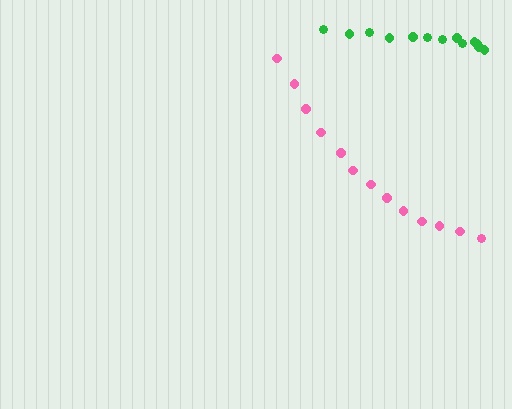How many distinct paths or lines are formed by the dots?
There are 2 distinct paths.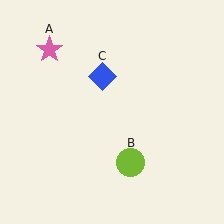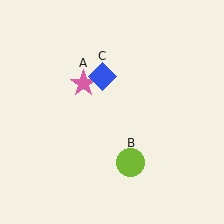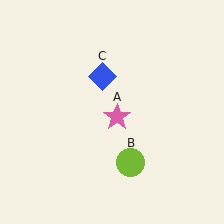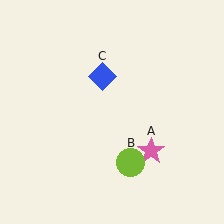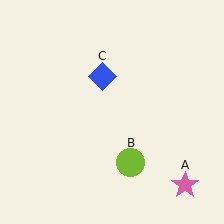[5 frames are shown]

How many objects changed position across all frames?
1 object changed position: pink star (object A).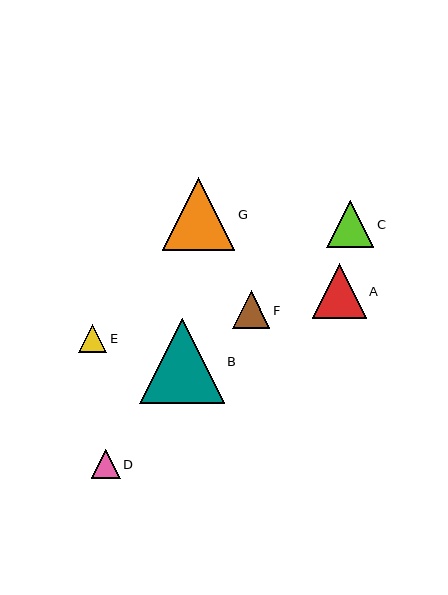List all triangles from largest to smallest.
From largest to smallest: B, G, A, C, F, D, E.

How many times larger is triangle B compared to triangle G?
Triangle B is approximately 1.2 times the size of triangle G.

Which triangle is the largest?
Triangle B is the largest with a size of approximately 85 pixels.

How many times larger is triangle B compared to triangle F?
Triangle B is approximately 2.3 times the size of triangle F.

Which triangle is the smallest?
Triangle E is the smallest with a size of approximately 28 pixels.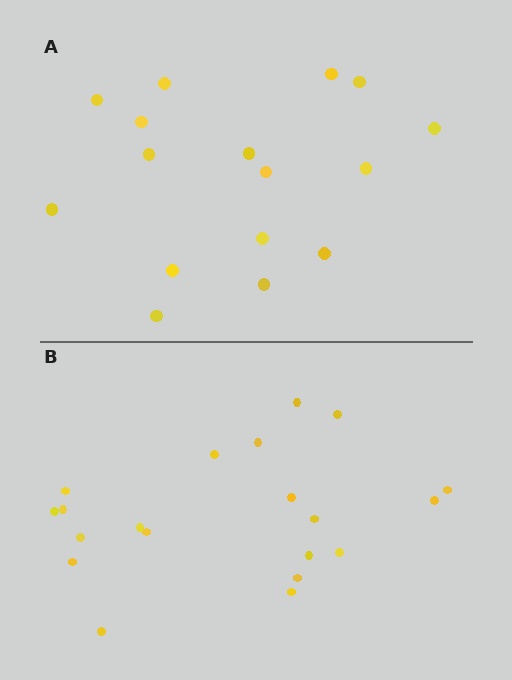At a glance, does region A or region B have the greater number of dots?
Region B (the bottom region) has more dots.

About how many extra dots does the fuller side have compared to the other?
Region B has about 4 more dots than region A.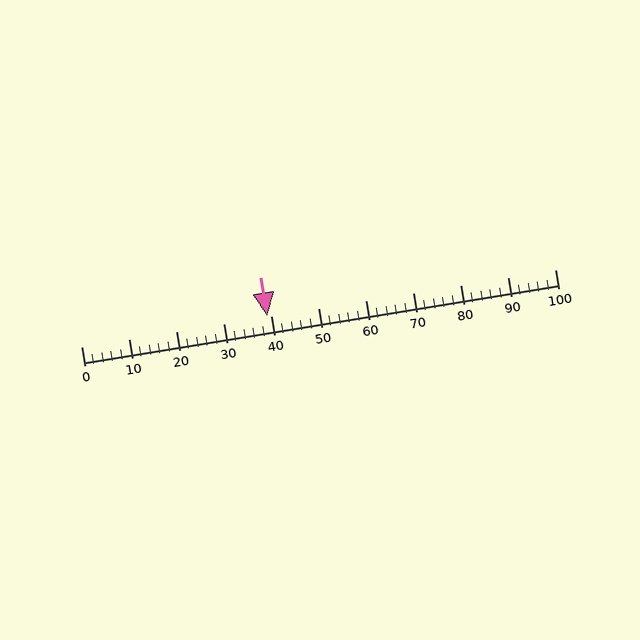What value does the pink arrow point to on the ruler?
The pink arrow points to approximately 39.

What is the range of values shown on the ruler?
The ruler shows values from 0 to 100.